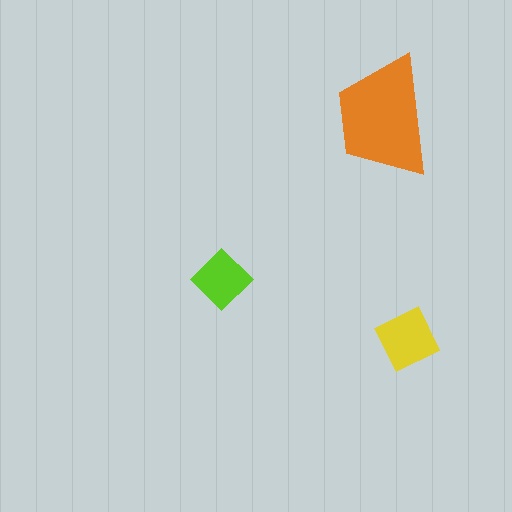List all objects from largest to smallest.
The orange trapezoid, the yellow square, the lime diamond.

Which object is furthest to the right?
The yellow square is rightmost.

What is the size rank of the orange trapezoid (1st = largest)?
1st.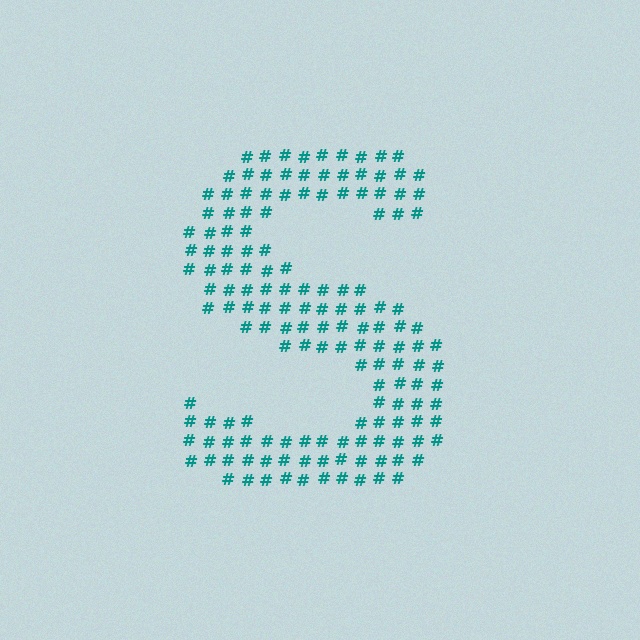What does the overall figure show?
The overall figure shows the letter S.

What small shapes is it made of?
It is made of small hash symbols.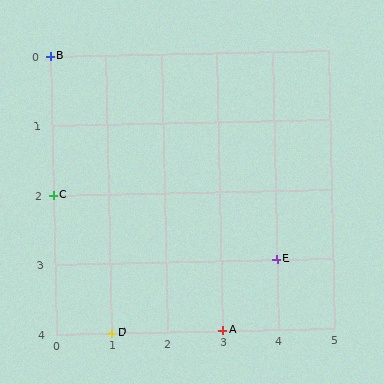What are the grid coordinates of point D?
Point D is at grid coordinates (1, 4).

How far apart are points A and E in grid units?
Points A and E are 1 column and 1 row apart (about 1.4 grid units diagonally).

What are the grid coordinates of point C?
Point C is at grid coordinates (0, 2).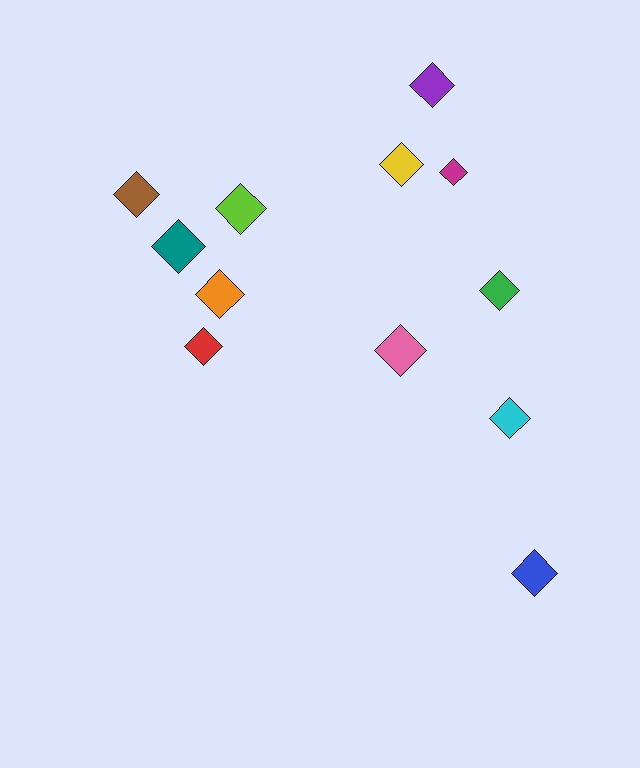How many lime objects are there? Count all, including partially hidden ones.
There is 1 lime object.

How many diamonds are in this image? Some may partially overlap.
There are 12 diamonds.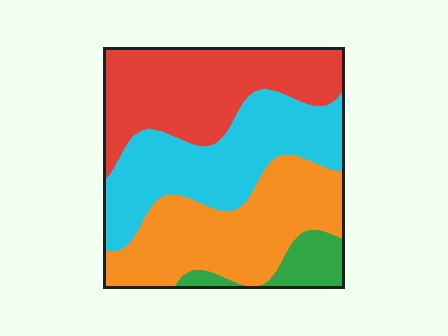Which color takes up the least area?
Green, at roughly 10%.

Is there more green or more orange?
Orange.